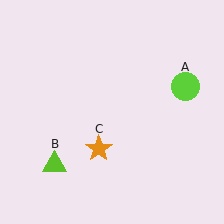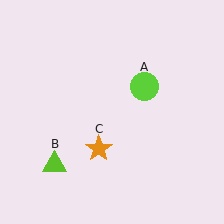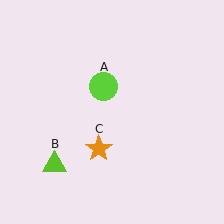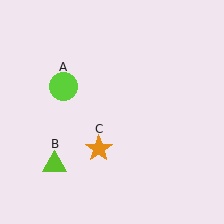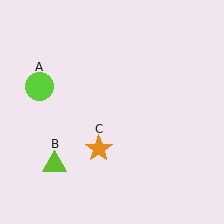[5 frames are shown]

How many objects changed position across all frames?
1 object changed position: lime circle (object A).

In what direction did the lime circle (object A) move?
The lime circle (object A) moved left.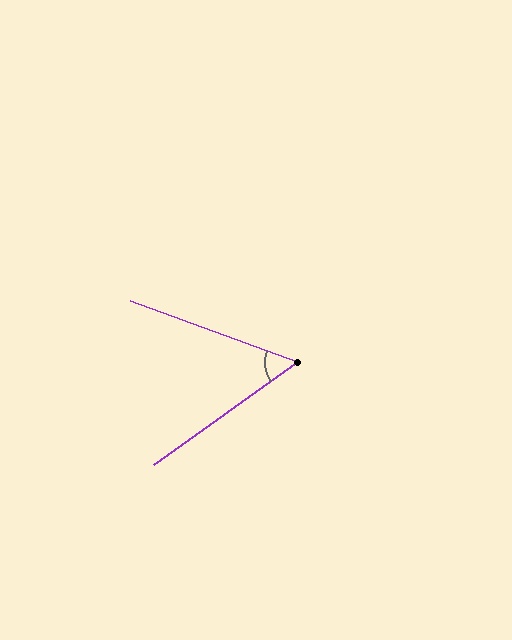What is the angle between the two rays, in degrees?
Approximately 56 degrees.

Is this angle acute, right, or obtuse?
It is acute.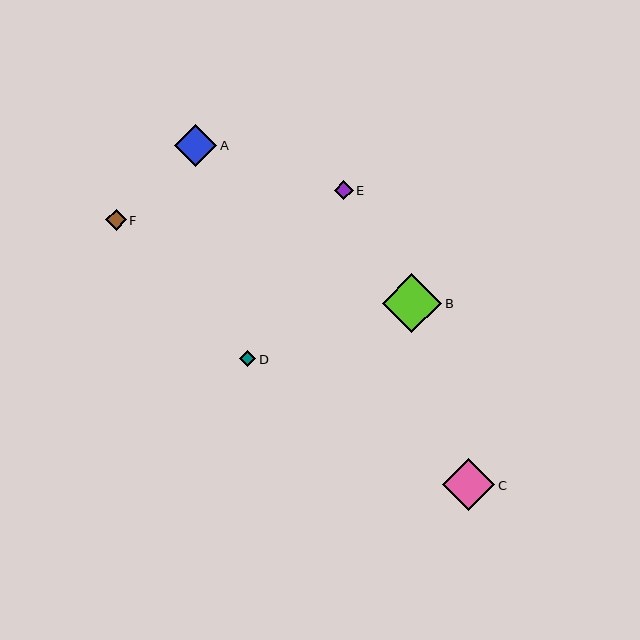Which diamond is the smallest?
Diamond D is the smallest with a size of approximately 16 pixels.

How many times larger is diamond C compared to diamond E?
Diamond C is approximately 2.7 times the size of diamond E.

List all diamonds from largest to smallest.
From largest to smallest: B, C, A, F, E, D.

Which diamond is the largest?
Diamond B is the largest with a size of approximately 60 pixels.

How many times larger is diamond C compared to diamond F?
Diamond C is approximately 2.5 times the size of diamond F.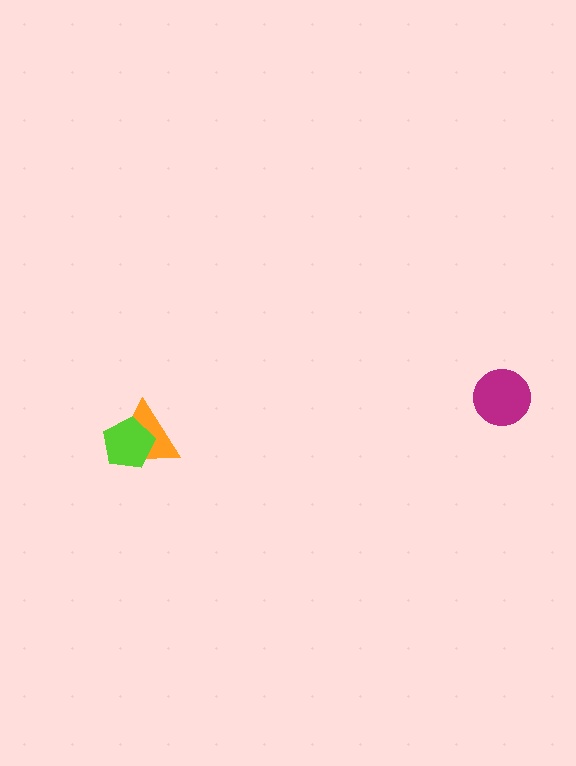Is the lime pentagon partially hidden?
No, no other shape covers it.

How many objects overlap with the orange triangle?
1 object overlaps with the orange triangle.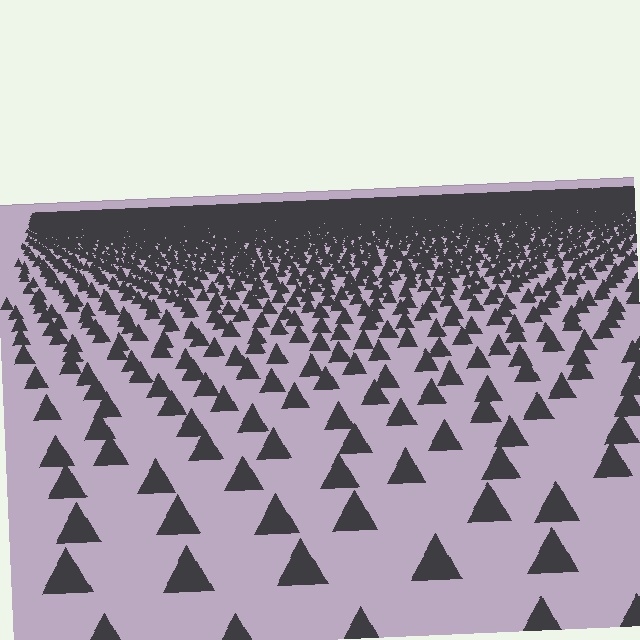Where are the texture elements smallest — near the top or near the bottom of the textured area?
Near the top.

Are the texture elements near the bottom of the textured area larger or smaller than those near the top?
Larger. Near the bottom, elements are closer to the viewer and appear at a bigger on-screen size.